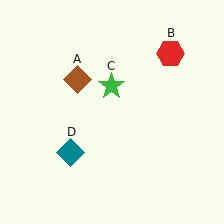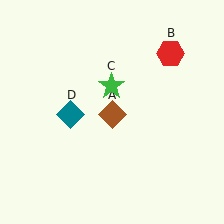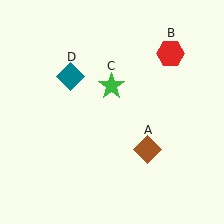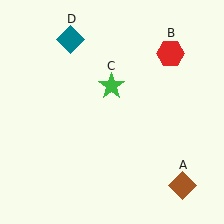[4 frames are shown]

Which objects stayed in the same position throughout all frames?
Red hexagon (object B) and green star (object C) remained stationary.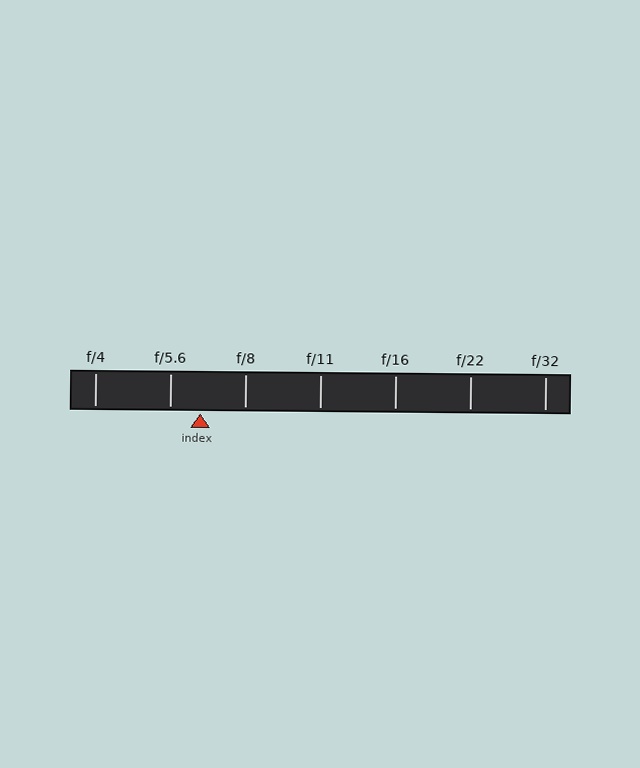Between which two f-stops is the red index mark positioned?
The index mark is between f/5.6 and f/8.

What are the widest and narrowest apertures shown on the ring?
The widest aperture shown is f/4 and the narrowest is f/32.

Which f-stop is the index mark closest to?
The index mark is closest to f/5.6.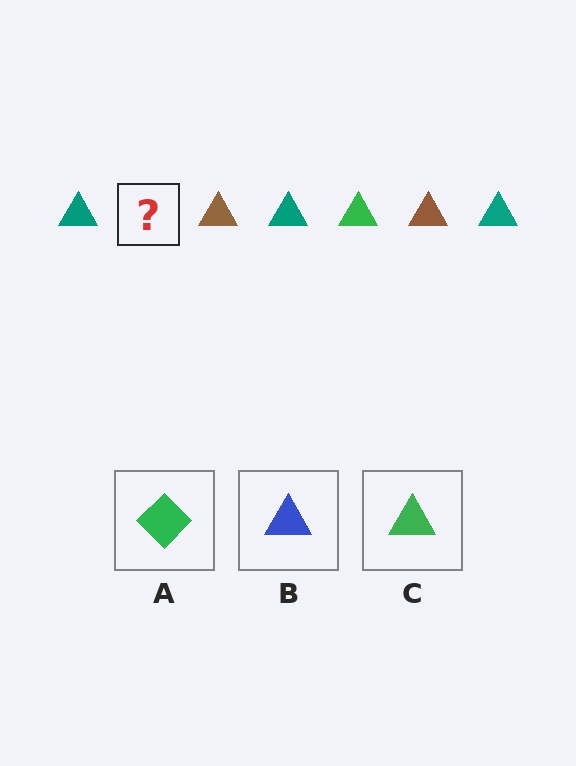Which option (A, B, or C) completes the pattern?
C.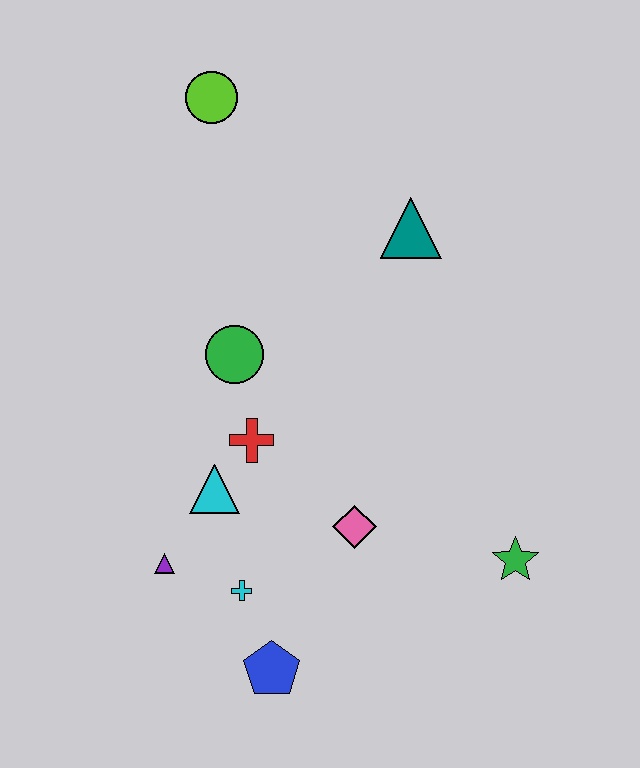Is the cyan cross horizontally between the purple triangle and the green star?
Yes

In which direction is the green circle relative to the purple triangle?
The green circle is above the purple triangle.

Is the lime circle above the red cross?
Yes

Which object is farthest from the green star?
The lime circle is farthest from the green star.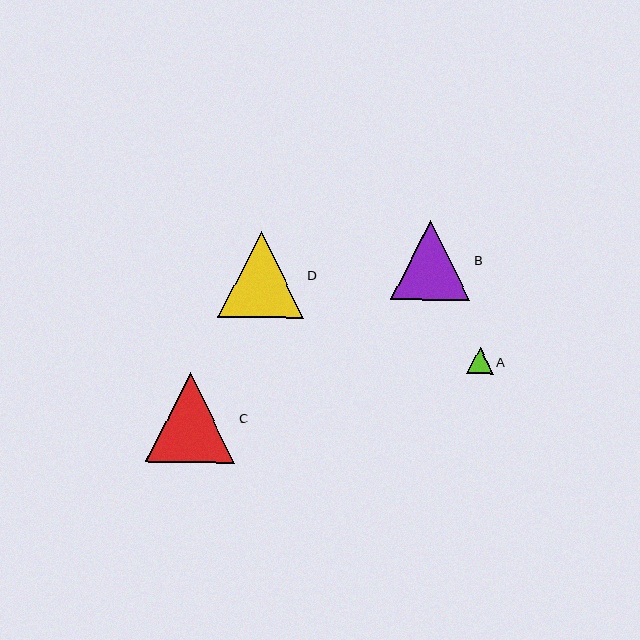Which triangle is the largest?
Triangle C is the largest with a size of approximately 90 pixels.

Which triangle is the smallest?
Triangle A is the smallest with a size of approximately 26 pixels.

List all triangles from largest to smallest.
From largest to smallest: C, D, B, A.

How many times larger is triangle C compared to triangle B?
Triangle C is approximately 1.1 times the size of triangle B.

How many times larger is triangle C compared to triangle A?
Triangle C is approximately 3.4 times the size of triangle A.